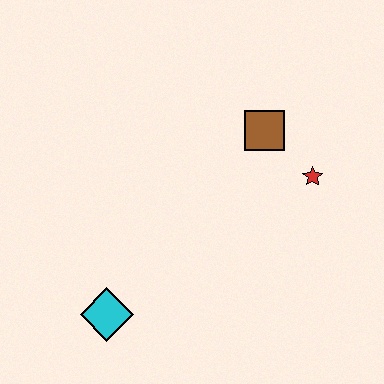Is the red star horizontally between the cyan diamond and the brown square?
No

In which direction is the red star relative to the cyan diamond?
The red star is to the right of the cyan diamond.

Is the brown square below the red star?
No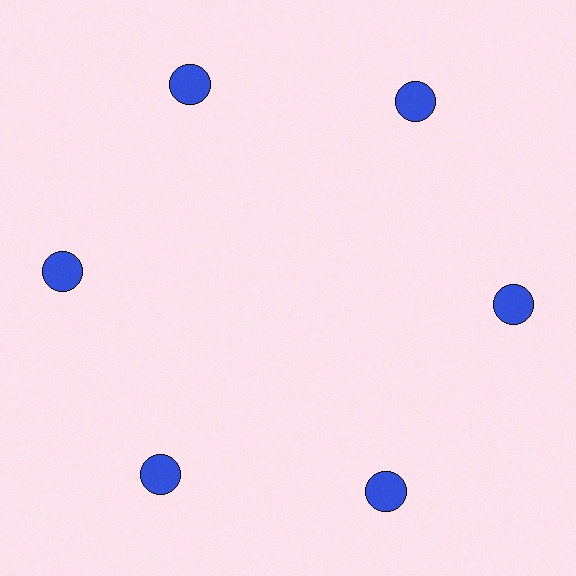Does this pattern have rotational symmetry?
Yes, this pattern has 6-fold rotational symmetry. It looks the same after rotating 60 degrees around the center.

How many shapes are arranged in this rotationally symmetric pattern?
There are 6 shapes, arranged in 6 groups of 1.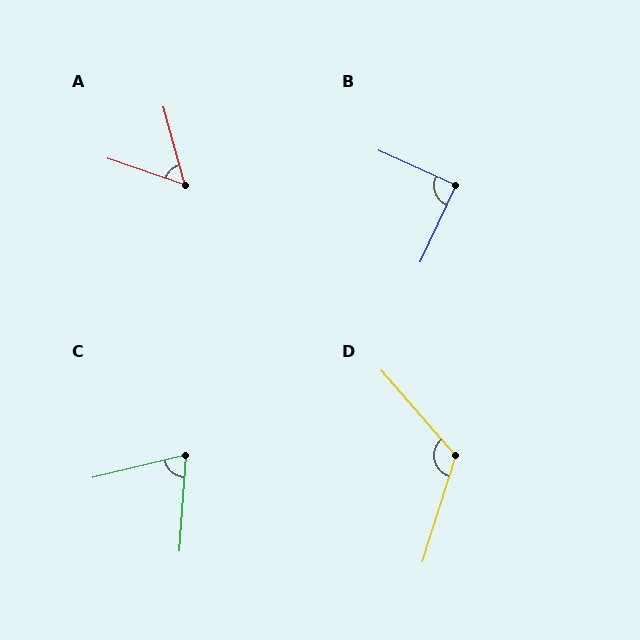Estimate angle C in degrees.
Approximately 72 degrees.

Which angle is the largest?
D, at approximately 122 degrees.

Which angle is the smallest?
A, at approximately 56 degrees.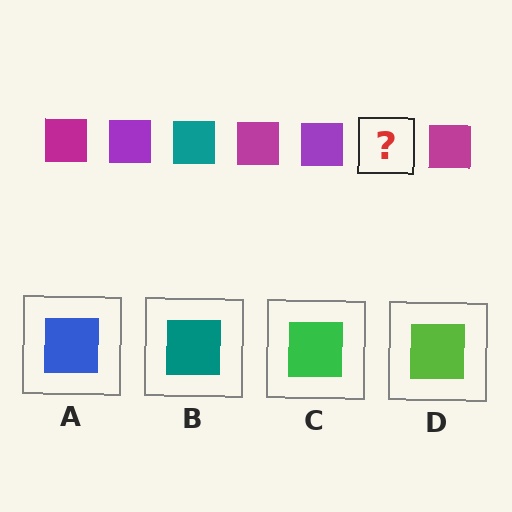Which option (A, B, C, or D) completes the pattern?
B.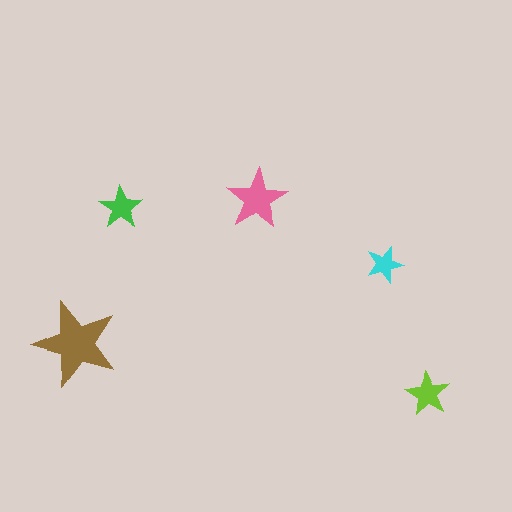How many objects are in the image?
There are 5 objects in the image.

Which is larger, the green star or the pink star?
The pink one.